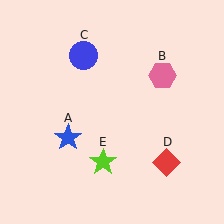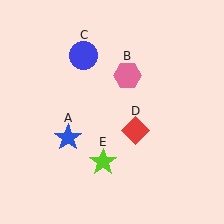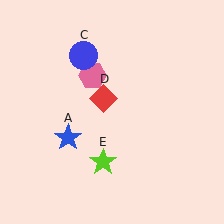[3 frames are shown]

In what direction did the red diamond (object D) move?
The red diamond (object D) moved up and to the left.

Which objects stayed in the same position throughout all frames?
Blue star (object A) and blue circle (object C) and lime star (object E) remained stationary.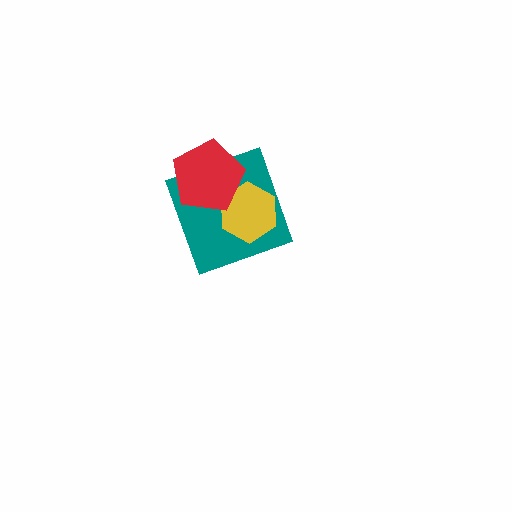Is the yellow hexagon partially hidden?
Yes, it is partially covered by another shape.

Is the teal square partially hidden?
Yes, it is partially covered by another shape.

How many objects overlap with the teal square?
2 objects overlap with the teal square.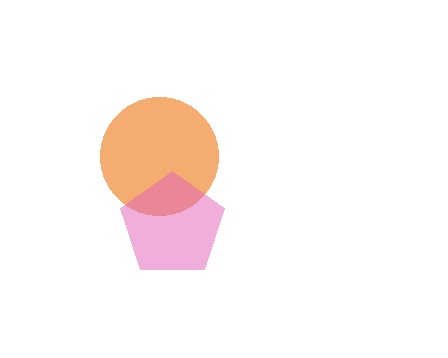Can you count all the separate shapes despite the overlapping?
Yes, there are 2 separate shapes.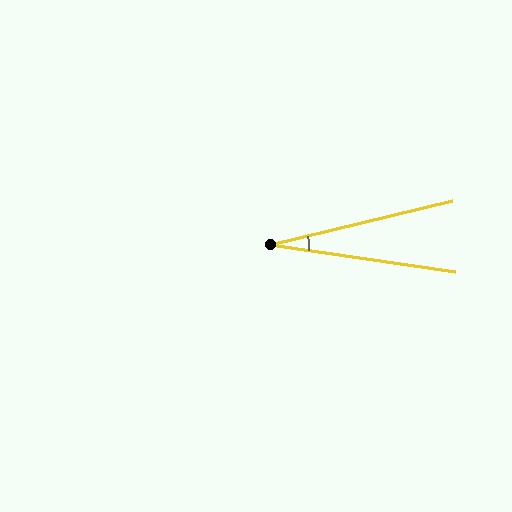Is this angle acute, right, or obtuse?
It is acute.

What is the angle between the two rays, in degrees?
Approximately 22 degrees.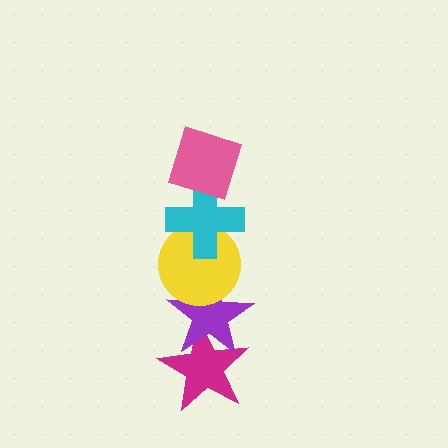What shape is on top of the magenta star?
The purple star is on top of the magenta star.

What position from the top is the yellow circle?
The yellow circle is 3rd from the top.